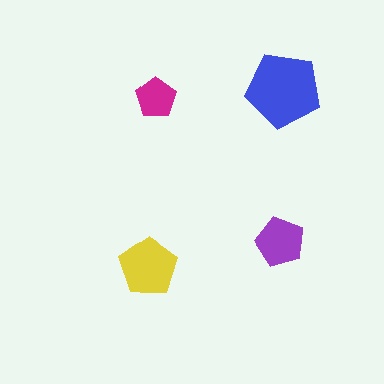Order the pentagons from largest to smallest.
the blue one, the yellow one, the purple one, the magenta one.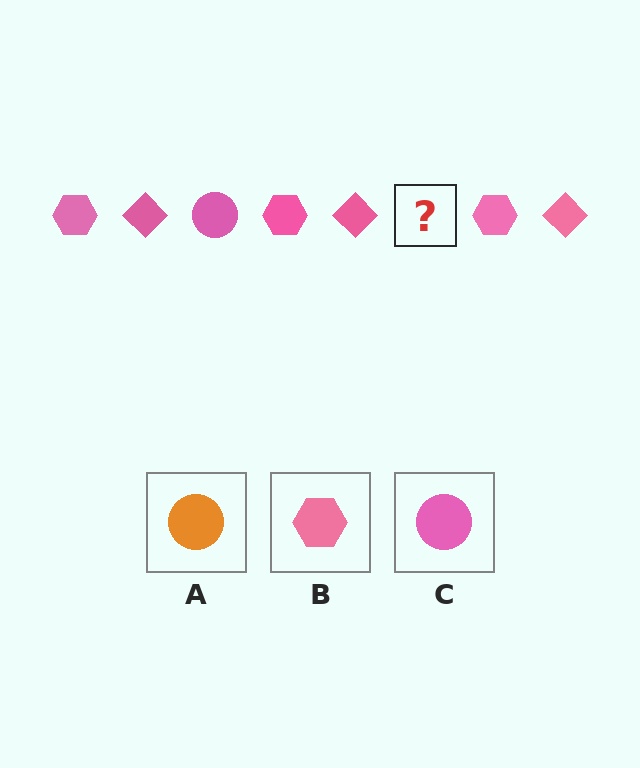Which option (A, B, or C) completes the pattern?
C.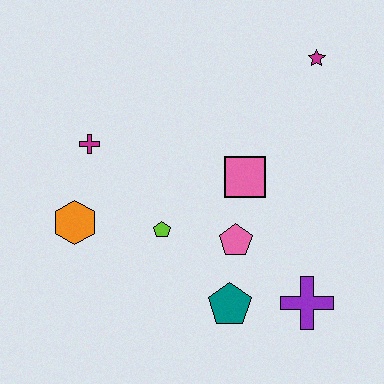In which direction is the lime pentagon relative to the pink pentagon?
The lime pentagon is to the left of the pink pentagon.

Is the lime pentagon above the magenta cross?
No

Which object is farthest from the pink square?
The orange hexagon is farthest from the pink square.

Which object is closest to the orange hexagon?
The magenta cross is closest to the orange hexagon.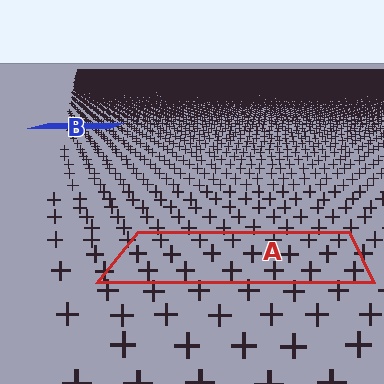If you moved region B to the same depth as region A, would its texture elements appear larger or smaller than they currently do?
They would appear larger. At a closer depth, the same texture elements are projected at a bigger on-screen size.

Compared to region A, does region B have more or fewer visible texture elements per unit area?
Region B has more texture elements per unit area — they are packed more densely because it is farther away.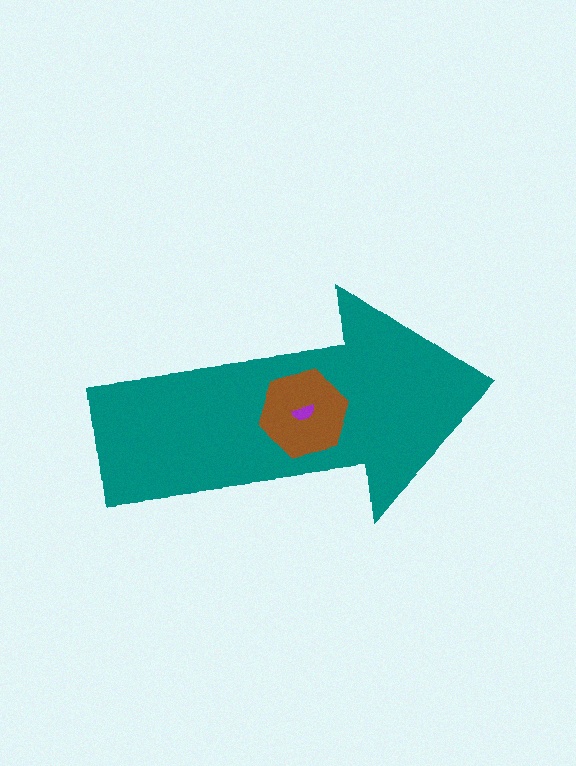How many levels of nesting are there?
3.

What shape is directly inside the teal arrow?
The brown hexagon.